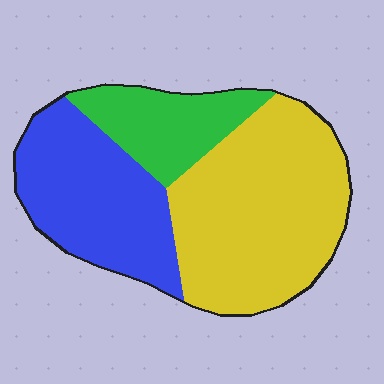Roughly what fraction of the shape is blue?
Blue takes up about one third (1/3) of the shape.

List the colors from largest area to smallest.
From largest to smallest: yellow, blue, green.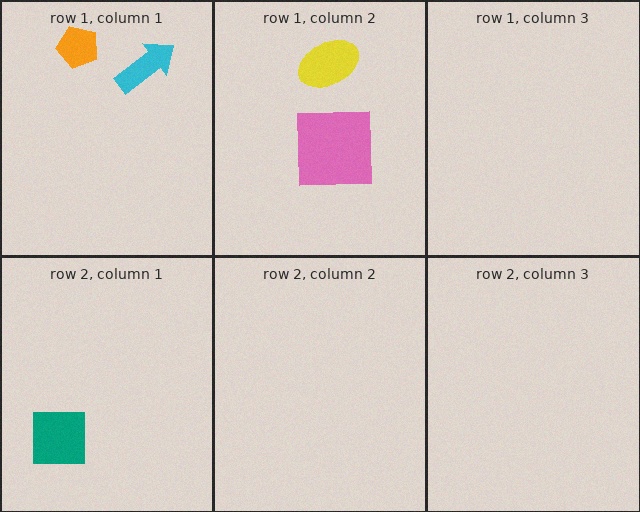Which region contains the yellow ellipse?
The row 1, column 2 region.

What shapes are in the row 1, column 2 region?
The pink square, the yellow ellipse.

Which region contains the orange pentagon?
The row 1, column 1 region.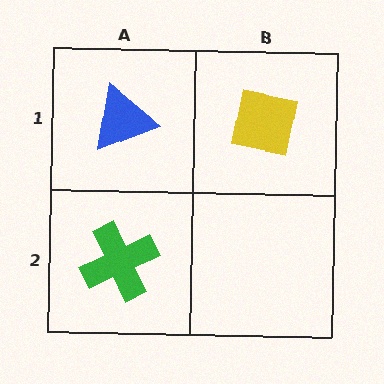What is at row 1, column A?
A blue triangle.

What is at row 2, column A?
A green cross.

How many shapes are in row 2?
1 shape.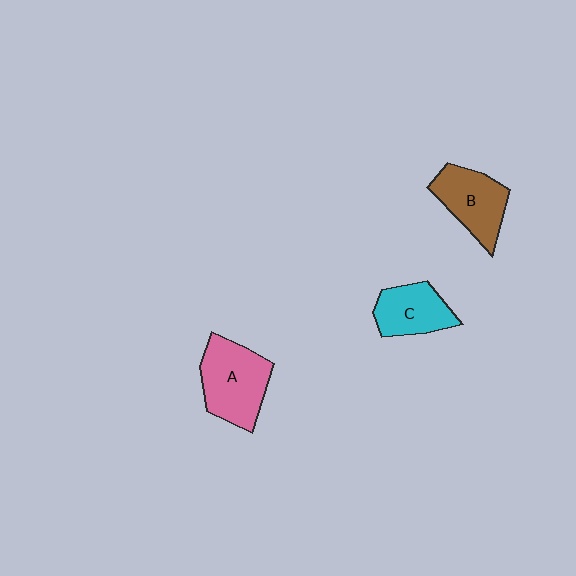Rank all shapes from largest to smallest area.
From largest to smallest: A (pink), B (brown), C (cyan).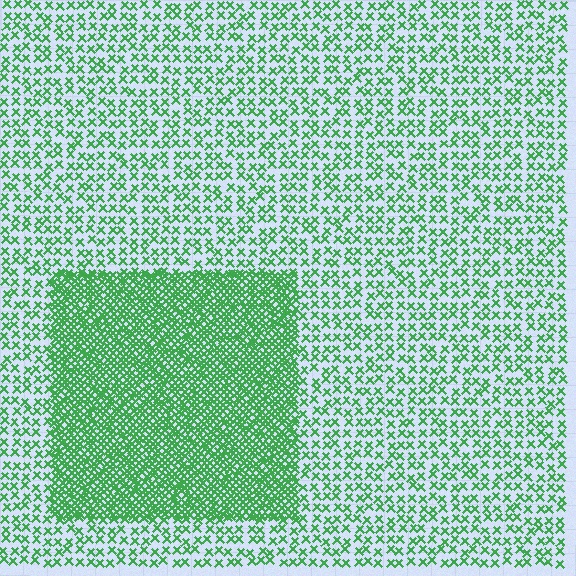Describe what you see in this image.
The image contains small green elements arranged at two different densities. A rectangle-shaped region is visible where the elements are more densely packed than the surrounding area.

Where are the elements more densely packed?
The elements are more densely packed inside the rectangle boundary.